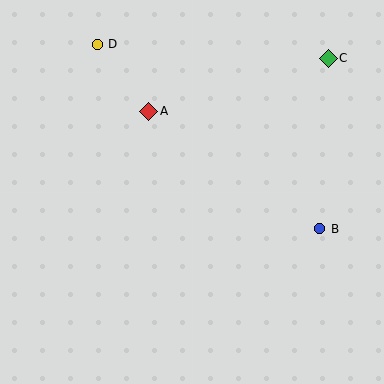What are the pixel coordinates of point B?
Point B is at (320, 229).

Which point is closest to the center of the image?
Point A at (149, 111) is closest to the center.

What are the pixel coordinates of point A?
Point A is at (149, 111).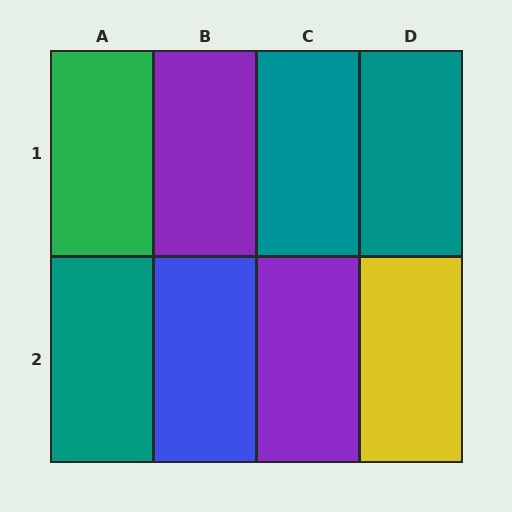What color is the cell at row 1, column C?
Teal.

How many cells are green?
1 cell is green.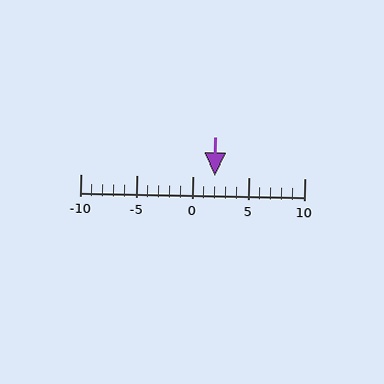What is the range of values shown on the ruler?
The ruler shows values from -10 to 10.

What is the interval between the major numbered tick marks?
The major tick marks are spaced 5 units apart.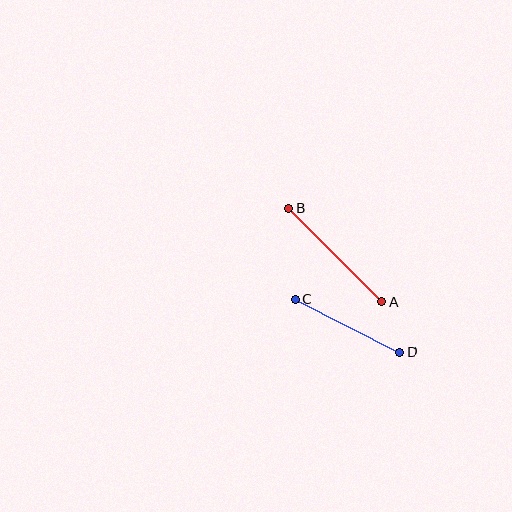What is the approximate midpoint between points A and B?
The midpoint is at approximately (335, 255) pixels.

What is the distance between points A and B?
The distance is approximately 132 pixels.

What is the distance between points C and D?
The distance is approximately 117 pixels.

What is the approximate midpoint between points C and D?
The midpoint is at approximately (348, 325) pixels.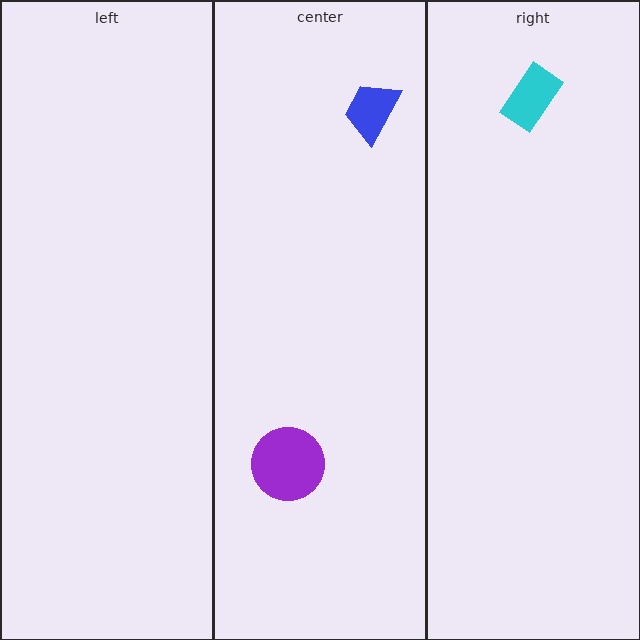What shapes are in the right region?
The cyan rectangle.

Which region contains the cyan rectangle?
The right region.